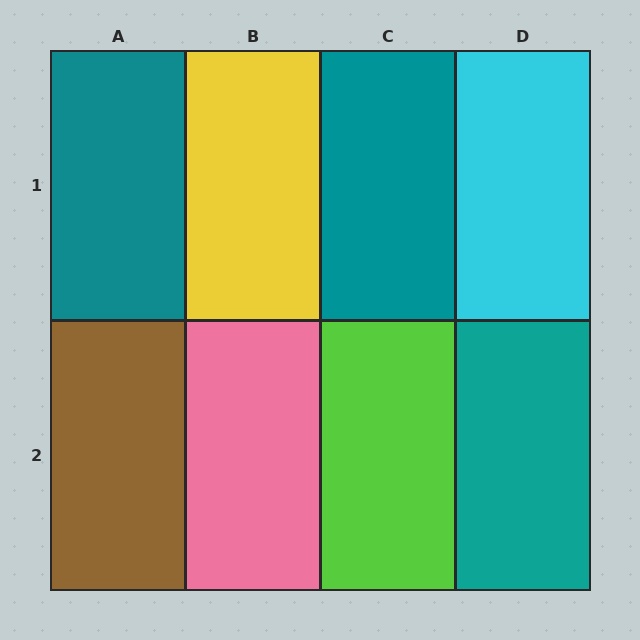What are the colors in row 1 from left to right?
Teal, yellow, teal, cyan.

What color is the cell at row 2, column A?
Brown.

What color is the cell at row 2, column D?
Teal.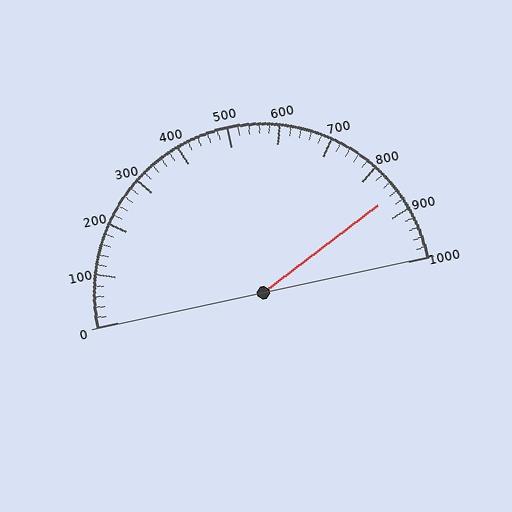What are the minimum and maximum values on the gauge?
The gauge ranges from 0 to 1000.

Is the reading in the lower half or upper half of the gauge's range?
The reading is in the upper half of the range (0 to 1000).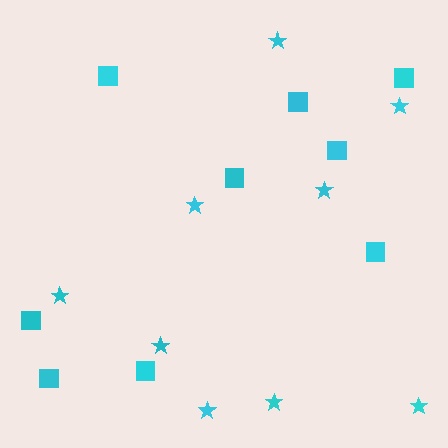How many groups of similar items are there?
There are 2 groups: one group of squares (9) and one group of stars (9).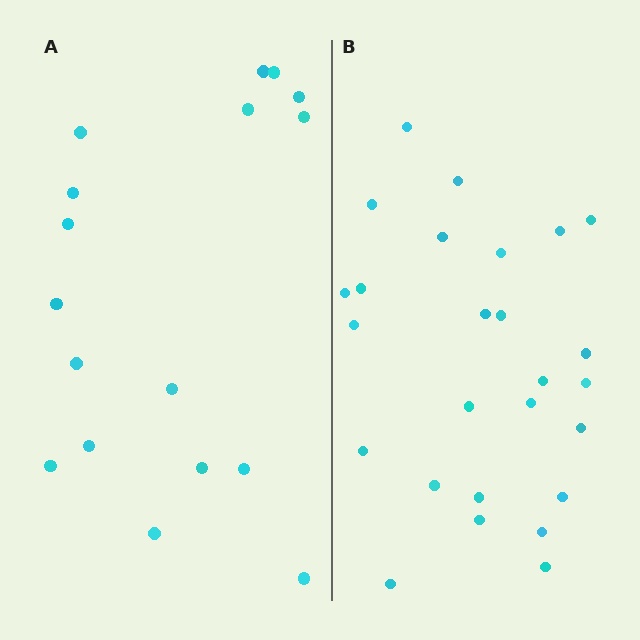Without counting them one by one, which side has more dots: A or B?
Region B (the right region) has more dots.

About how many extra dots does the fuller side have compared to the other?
Region B has roughly 8 or so more dots than region A.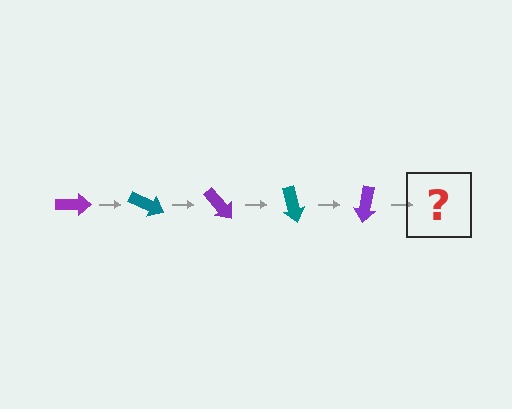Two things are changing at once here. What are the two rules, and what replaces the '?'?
The two rules are that it rotates 25 degrees each step and the color cycles through purple and teal. The '?' should be a teal arrow, rotated 125 degrees from the start.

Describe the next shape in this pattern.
It should be a teal arrow, rotated 125 degrees from the start.